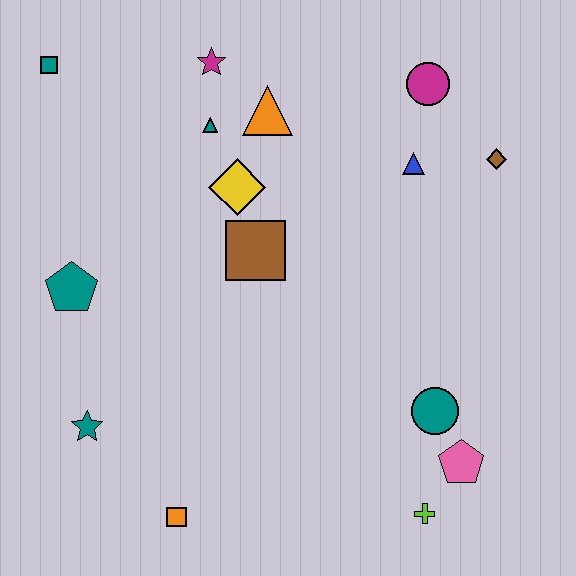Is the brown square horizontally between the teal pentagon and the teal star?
No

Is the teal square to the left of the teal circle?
Yes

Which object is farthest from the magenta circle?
The orange square is farthest from the magenta circle.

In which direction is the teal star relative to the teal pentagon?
The teal star is below the teal pentagon.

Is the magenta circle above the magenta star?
No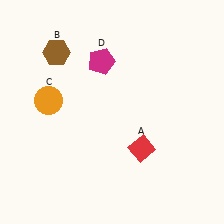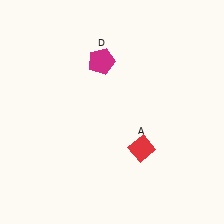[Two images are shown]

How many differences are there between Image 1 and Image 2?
There are 2 differences between the two images.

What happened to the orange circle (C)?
The orange circle (C) was removed in Image 2. It was in the top-left area of Image 1.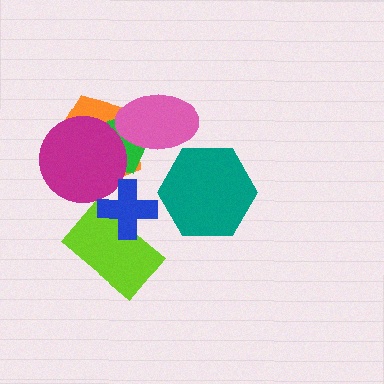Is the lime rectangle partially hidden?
Yes, it is partially covered by another shape.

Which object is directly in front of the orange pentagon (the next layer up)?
The green pentagon is directly in front of the orange pentagon.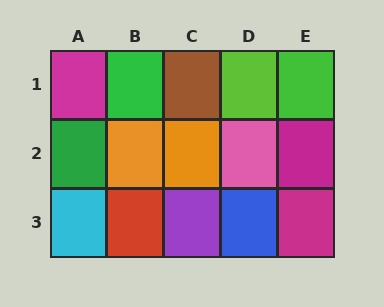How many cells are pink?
1 cell is pink.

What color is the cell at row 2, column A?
Green.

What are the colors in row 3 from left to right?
Cyan, red, purple, blue, magenta.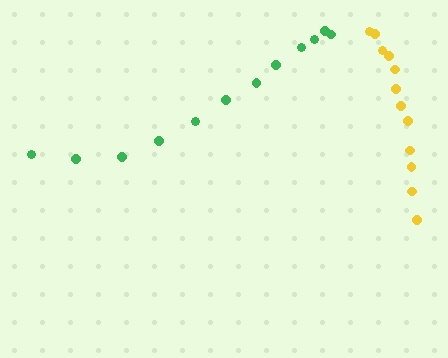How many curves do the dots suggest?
There are 2 distinct paths.